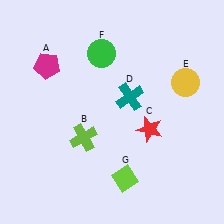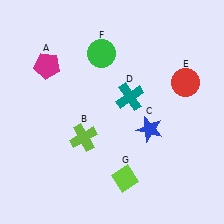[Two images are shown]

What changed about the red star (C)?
In Image 1, C is red. In Image 2, it changed to blue.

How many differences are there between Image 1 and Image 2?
There are 2 differences between the two images.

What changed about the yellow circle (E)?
In Image 1, E is yellow. In Image 2, it changed to red.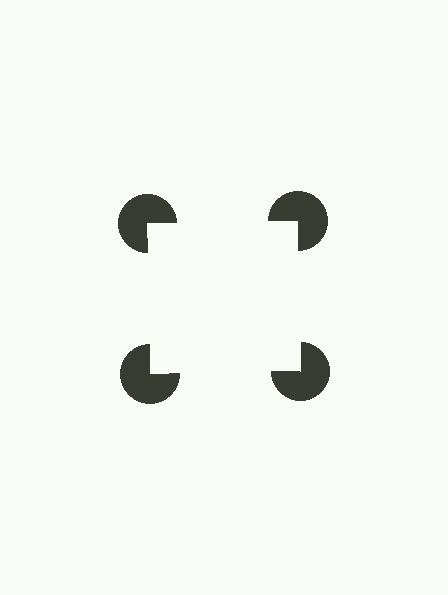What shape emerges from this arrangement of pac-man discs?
An illusory square — its edges are inferred from the aligned wedge cuts in the pac-man discs, not physically drawn.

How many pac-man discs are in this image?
There are 4 — one at each vertex of the illusory square.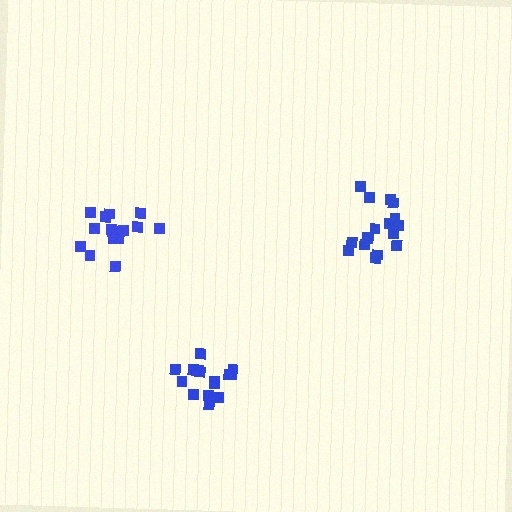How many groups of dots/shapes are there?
There are 3 groups.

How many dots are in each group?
Group 1: 16 dots, Group 2: 17 dots, Group 3: 16 dots (49 total).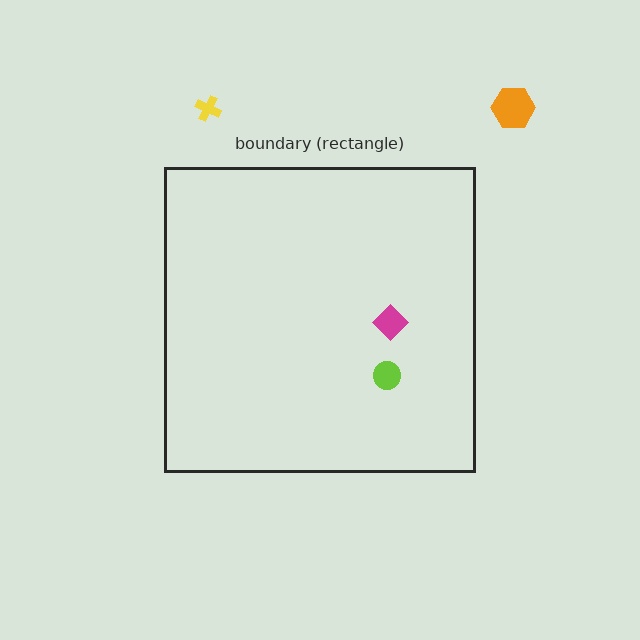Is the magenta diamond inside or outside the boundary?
Inside.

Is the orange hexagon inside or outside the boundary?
Outside.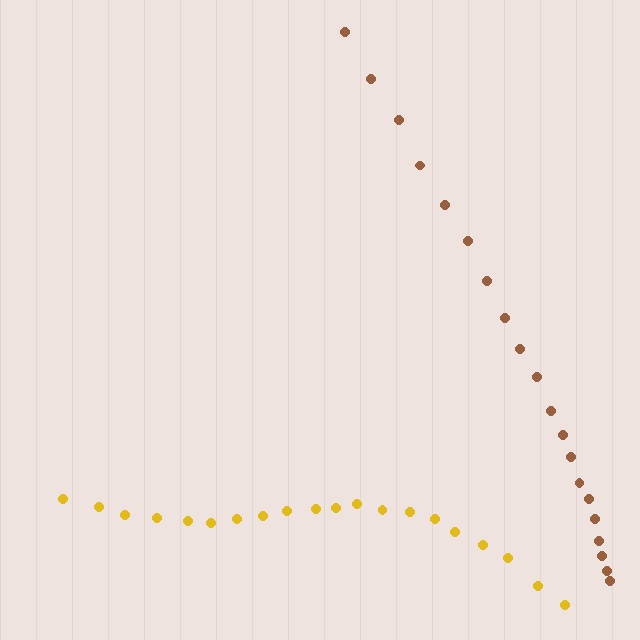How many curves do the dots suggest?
There are 2 distinct paths.